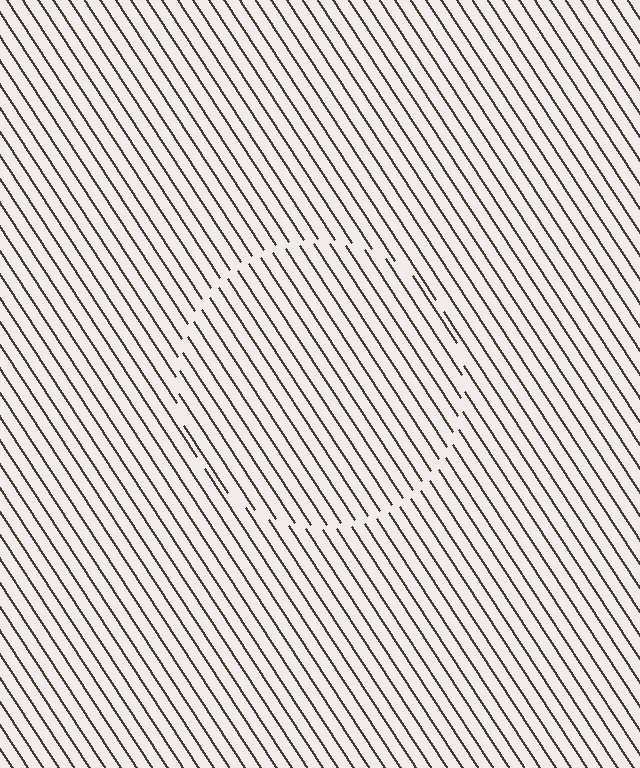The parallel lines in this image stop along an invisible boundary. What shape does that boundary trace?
An illusory circle. The interior of the shape contains the same grating, shifted by half a period — the contour is defined by the phase discontinuity where line-ends from the inner and outer gratings abut.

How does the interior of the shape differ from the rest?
The interior of the shape contains the same grating, shifted by half a period — the contour is defined by the phase discontinuity where line-ends from the inner and outer gratings abut.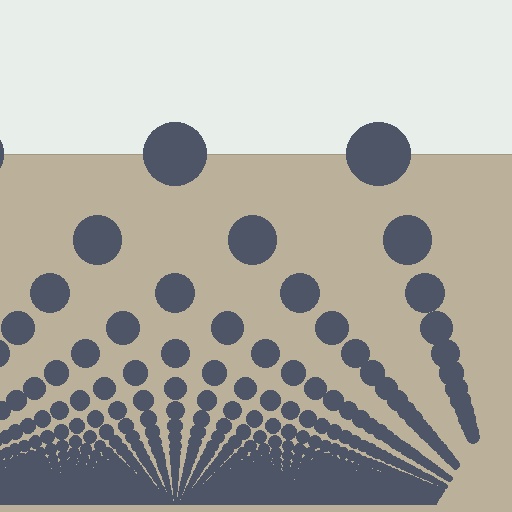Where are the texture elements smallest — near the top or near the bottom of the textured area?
Near the bottom.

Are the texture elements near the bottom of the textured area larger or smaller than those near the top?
Smaller. The gradient is inverted — elements near the bottom are smaller and denser.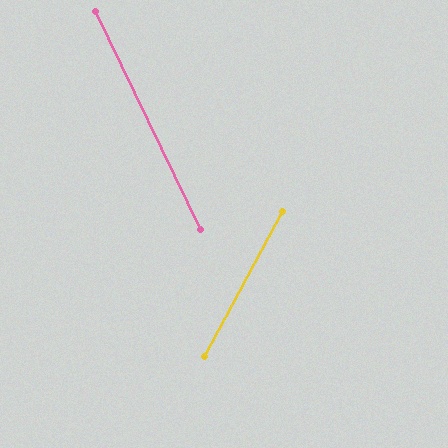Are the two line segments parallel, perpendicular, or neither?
Neither parallel nor perpendicular — they differ by about 54°.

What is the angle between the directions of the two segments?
Approximately 54 degrees.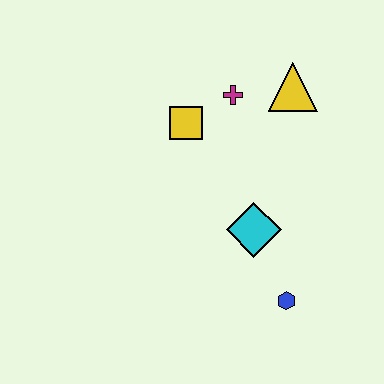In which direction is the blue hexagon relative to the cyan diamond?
The blue hexagon is below the cyan diamond.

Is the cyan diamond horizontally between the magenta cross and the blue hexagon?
Yes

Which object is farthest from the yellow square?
The blue hexagon is farthest from the yellow square.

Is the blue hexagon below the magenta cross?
Yes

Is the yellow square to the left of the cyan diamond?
Yes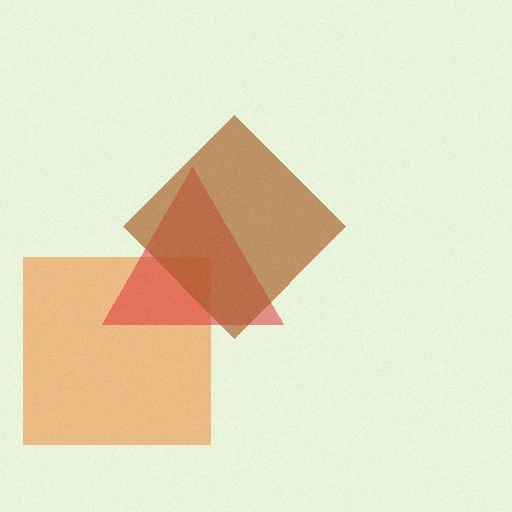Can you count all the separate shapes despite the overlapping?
Yes, there are 3 separate shapes.